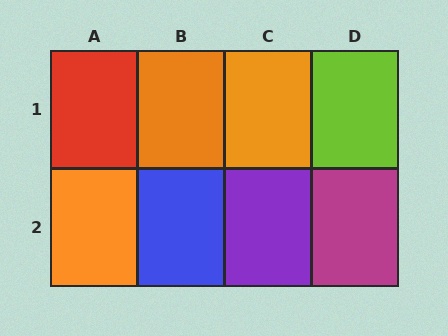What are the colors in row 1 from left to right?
Red, orange, orange, lime.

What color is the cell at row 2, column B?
Blue.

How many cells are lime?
1 cell is lime.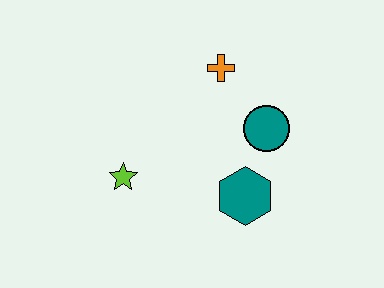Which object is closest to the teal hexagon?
The teal circle is closest to the teal hexagon.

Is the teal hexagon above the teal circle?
No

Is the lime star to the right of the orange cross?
No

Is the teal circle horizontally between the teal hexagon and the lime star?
No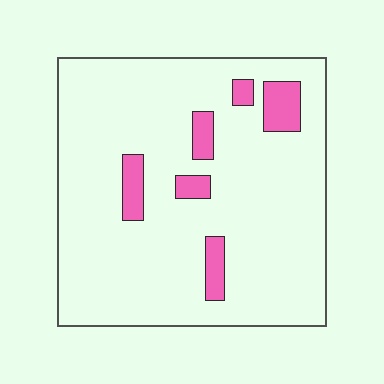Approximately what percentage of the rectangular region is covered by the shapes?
Approximately 10%.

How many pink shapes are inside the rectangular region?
6.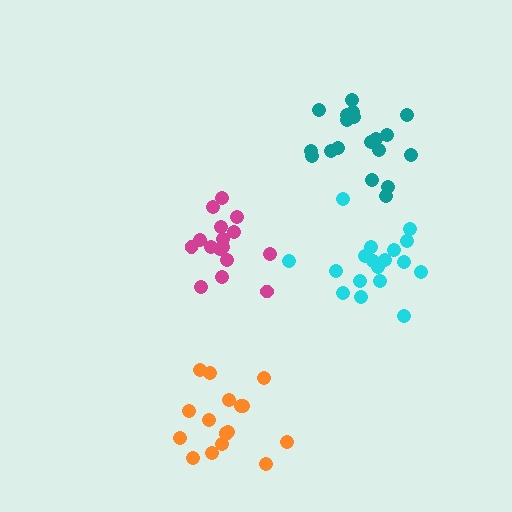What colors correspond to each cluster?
The clusters are colored: cyan, orange, magenta, teal.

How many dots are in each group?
Group 1: 18 dots, Group 2: 17 dots, Group 3: 16 dots, Group 4: 19 dots (70 total).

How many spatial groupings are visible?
There are 4 spatial groupings.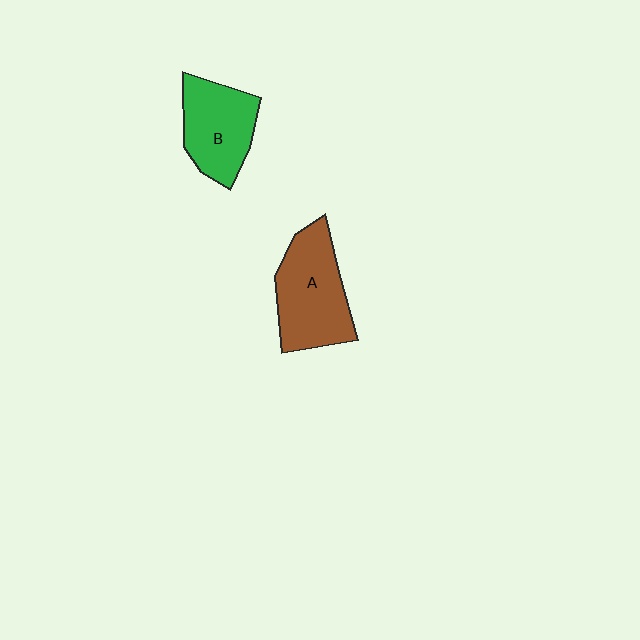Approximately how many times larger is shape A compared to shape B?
Approximately 1.2 times.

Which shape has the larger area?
Shape A (brown).